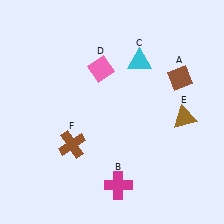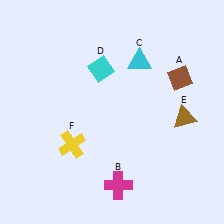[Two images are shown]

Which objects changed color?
D changed from pink to cyan. F changed from brown to yellow.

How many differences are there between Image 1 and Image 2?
There are 2 differences between the two images.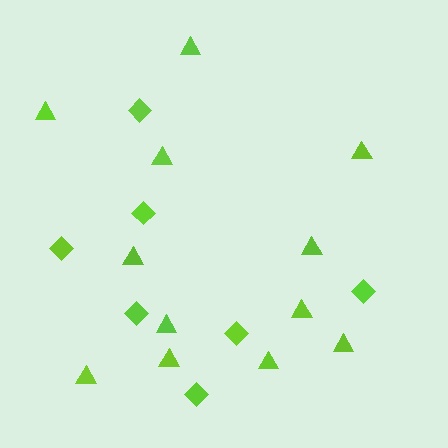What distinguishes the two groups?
There are 2 groups: one group of triangles (12) and one group of diamonds (7).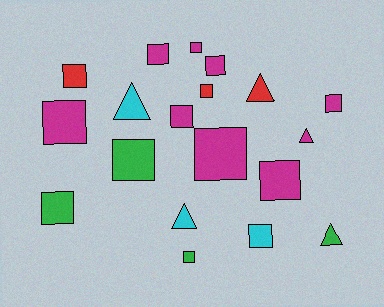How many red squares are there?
There are 2 red squares.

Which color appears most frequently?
Magenta, with 9 objects.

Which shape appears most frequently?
Square, with 14 objects.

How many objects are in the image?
There are 19 objects.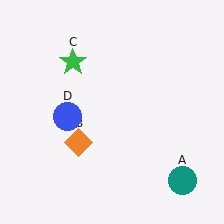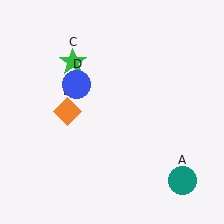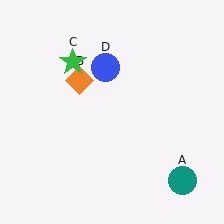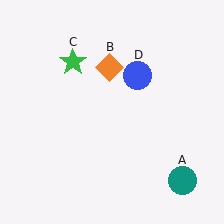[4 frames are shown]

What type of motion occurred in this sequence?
The orange diamond (object B), blue circle (object D) rotated clockwise around the center of the scene.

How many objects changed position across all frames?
2 objects changed position: orange diamond (object B), blue circle (object D).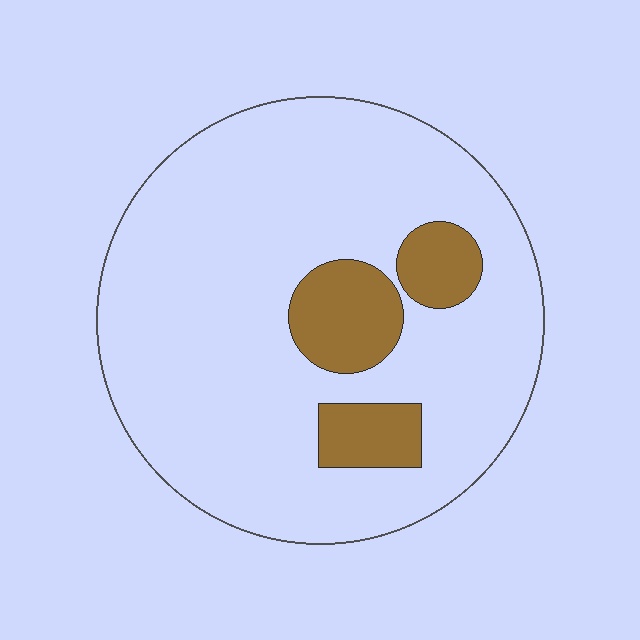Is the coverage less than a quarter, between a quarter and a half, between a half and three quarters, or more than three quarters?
Less than a quarter.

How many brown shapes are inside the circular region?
3.